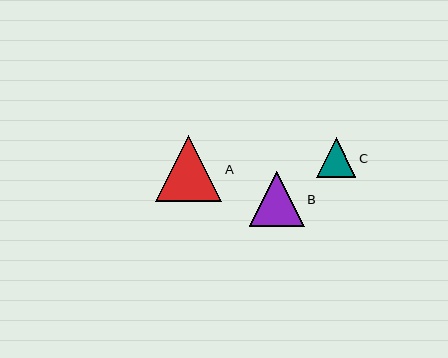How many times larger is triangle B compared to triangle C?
Triangle B is approximately 1.4 times the size of triangle C.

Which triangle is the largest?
Triangle A is the largest with a size of approximately 66 pixels.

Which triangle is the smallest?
Triangle C is the smallest with a size of approximately 39 pixels.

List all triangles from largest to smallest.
From largest to smallest: A, B, C.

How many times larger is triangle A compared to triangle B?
Triangle A is approximately 1.2 times the size of triangle B.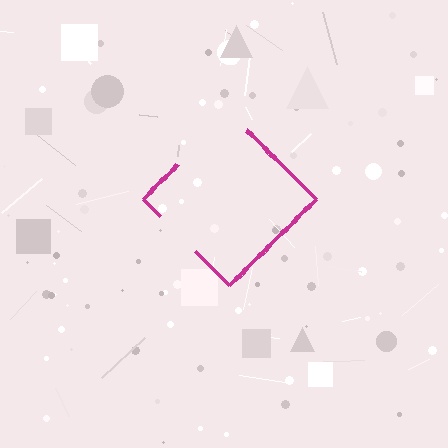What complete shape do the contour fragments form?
The contour fragments form a diamond.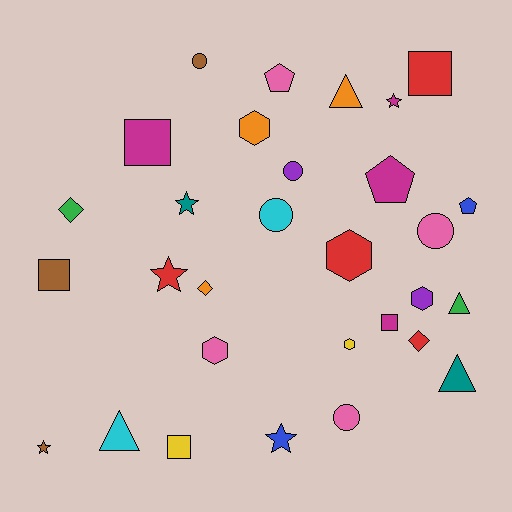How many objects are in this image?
There are 30 objects.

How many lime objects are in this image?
There are no lime objects.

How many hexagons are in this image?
There are 5 hexagons.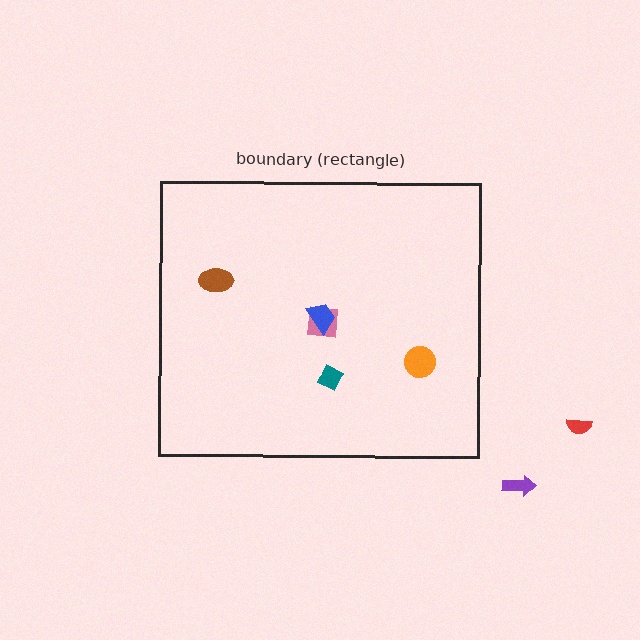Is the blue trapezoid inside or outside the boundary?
Inside.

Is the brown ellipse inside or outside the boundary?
Inside.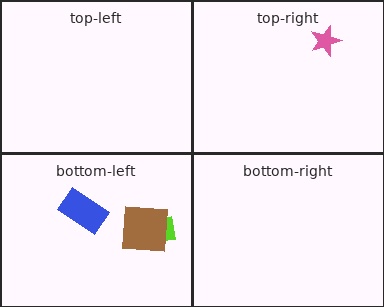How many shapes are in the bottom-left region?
3.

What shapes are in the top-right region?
The pink star.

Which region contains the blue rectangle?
The bottom-left region.